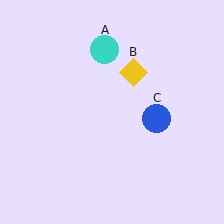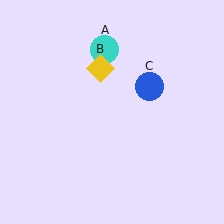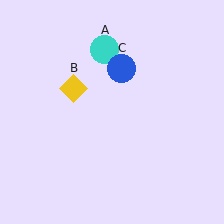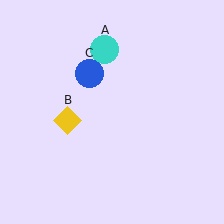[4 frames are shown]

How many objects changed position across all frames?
2 objects changed position: yellow diamond (object B), blue circle (object C).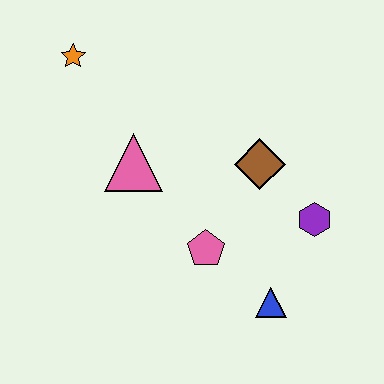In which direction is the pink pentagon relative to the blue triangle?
The pink pentagon is to the left of the blue triangle.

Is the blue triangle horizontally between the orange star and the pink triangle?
No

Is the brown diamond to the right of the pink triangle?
Yes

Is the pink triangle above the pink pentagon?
Yes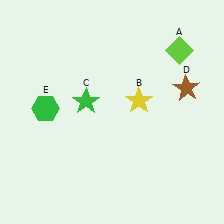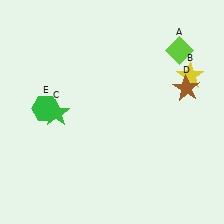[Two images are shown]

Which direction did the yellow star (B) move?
The yellow star (B) moved right.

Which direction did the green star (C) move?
The green star (C) moved left.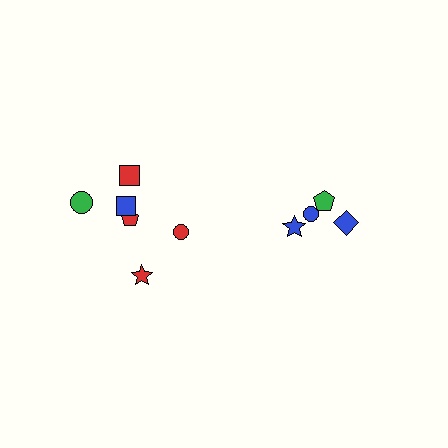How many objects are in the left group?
There are 6 objects.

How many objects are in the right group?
There are 4 objects.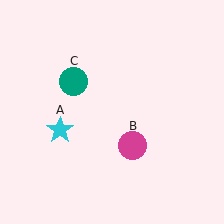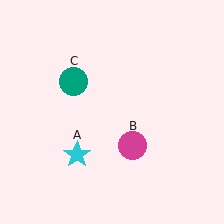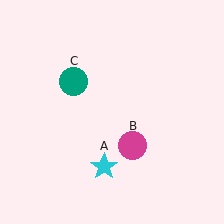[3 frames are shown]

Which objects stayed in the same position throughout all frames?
Magenta circle (object B) and teal circle (object C) remained stationary.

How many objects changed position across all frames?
1 object changed position: cyan star (object A).